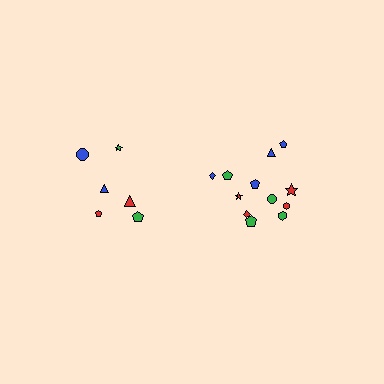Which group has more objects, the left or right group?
The right group.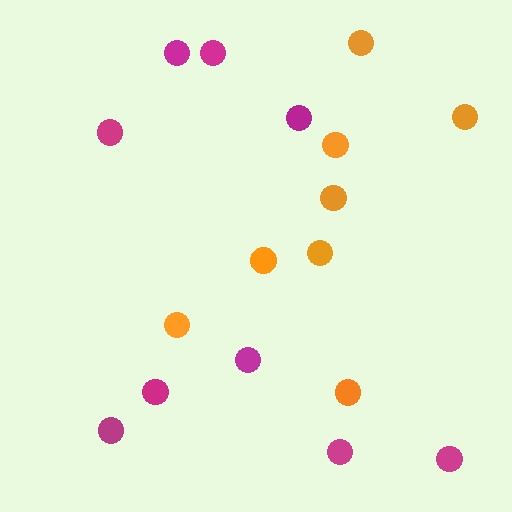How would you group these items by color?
There are 2 groups: one group of orange circles (8) and one group of magenta circles (9).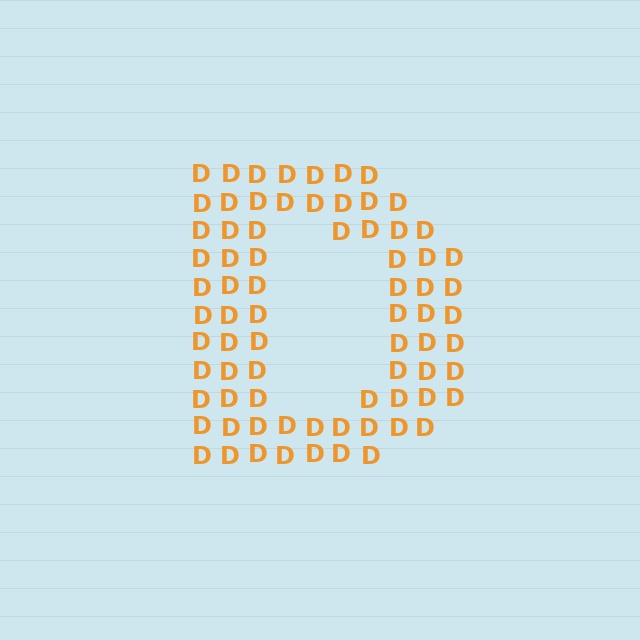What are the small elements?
The small elements are letter D's.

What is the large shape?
The large shape is the letter D.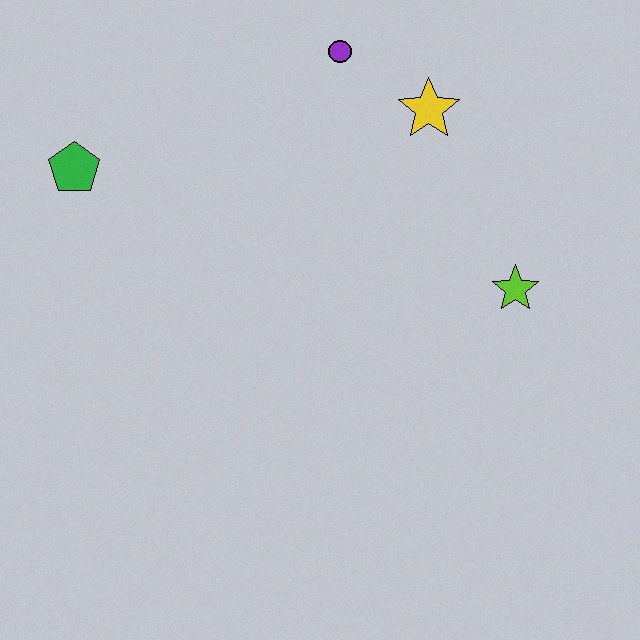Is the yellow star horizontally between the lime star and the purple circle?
Yes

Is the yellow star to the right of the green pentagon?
Yes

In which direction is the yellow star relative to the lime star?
The yellow star is above the lime star.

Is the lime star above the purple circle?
No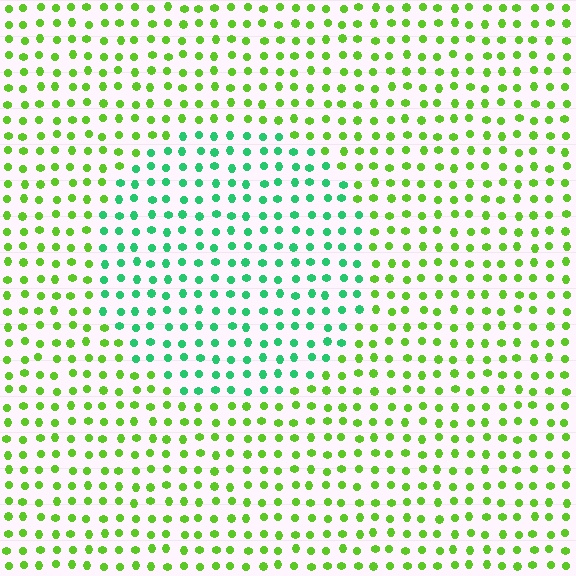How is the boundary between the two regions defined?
The boundary is defined purely by a slight shift in hue (about 47 degrees). Spacing, size, and orientation are identical on both sides.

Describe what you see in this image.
The image is filled with small lime elements in a uniform arrangement. A circle-shaped region is visible where the elements are tinted to a slightly different hue, forming a subtle color boundary.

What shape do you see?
I see a circle.